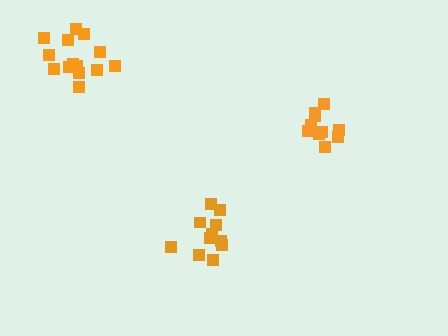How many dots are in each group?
Group 1: 14 dots, Group 2: 10 dots, Group 3: 11 dots (35 total).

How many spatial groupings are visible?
There are 3 spatial groupings.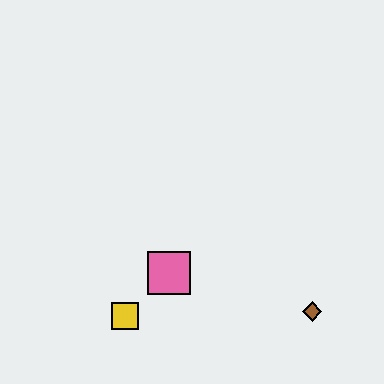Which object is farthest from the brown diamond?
The yellow square is farthest from the brown diamond.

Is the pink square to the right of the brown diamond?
No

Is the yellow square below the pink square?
Yes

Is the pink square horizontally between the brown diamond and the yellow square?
Yes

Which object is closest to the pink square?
The yellow square is closest to the pink square.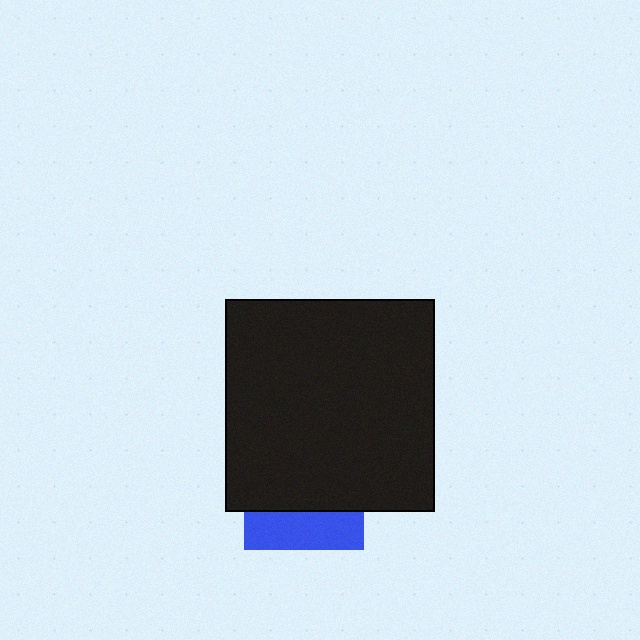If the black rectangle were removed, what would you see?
You would see the complete blue square.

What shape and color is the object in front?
The object in front is a black rectangle.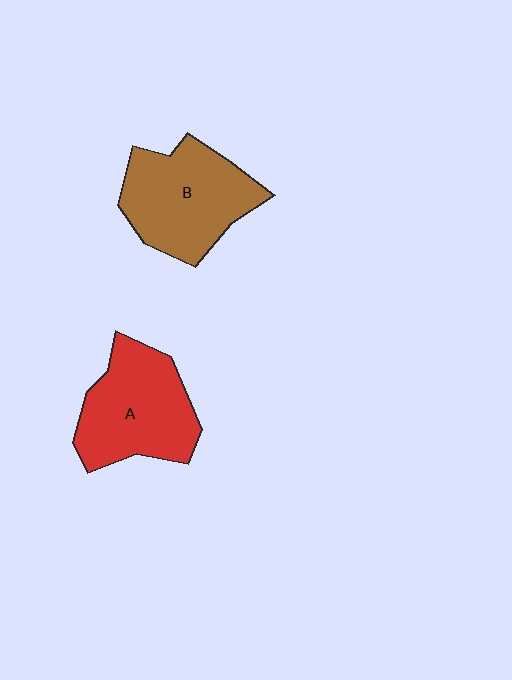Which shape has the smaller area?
Shape A (red).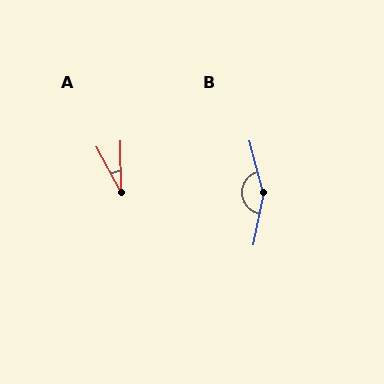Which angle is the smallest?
A, at approximately 28 degrees.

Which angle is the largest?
B, at approximately 153 degrees.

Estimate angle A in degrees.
Approximately 28 degrees.